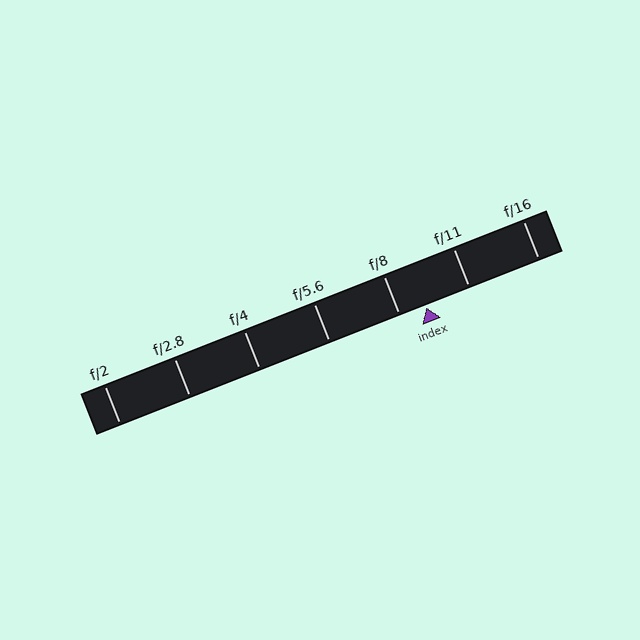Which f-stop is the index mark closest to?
The index mark is closest to f/8.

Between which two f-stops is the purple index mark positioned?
The index mark is between f/8 and f/11.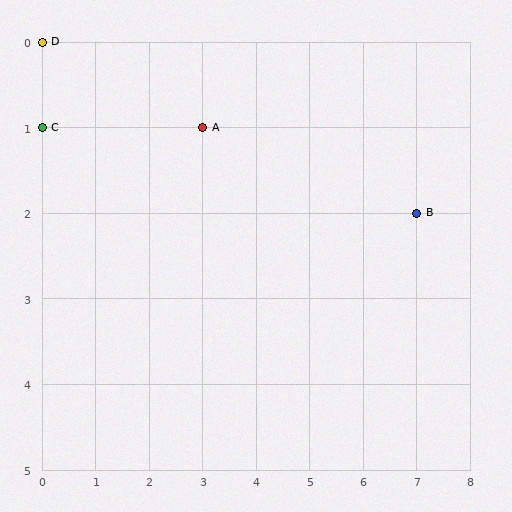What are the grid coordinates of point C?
Point C is at grid coordinates (0, 1).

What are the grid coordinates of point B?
Point B is at grid coordinates (7, 2).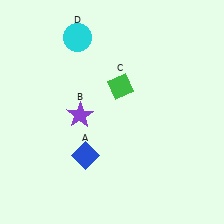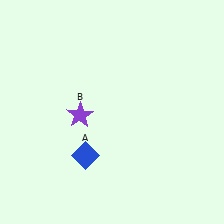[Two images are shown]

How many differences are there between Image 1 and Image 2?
There are 2 differences between the two images.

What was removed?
The green diamond (C), the cyan circle (D) were removed in Image 2.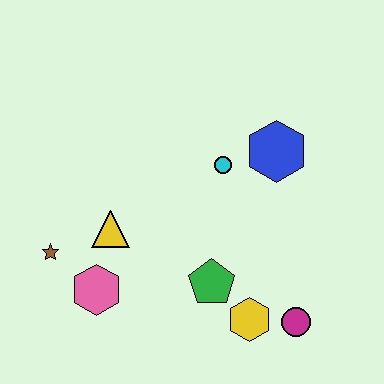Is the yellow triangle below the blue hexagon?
Yes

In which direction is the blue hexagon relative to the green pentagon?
The blue hexagon is above the green pentagon.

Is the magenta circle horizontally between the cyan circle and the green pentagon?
No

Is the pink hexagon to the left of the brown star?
No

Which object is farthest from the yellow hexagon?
The brown star is farthest from the yellow hexagon.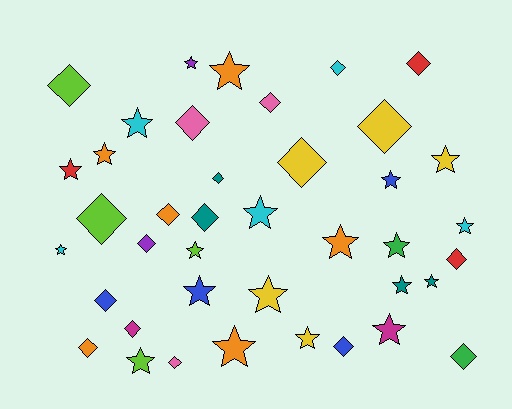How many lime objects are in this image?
There are 4 lime objects.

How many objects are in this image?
There are 40 objects.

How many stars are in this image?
There are 21 stars.